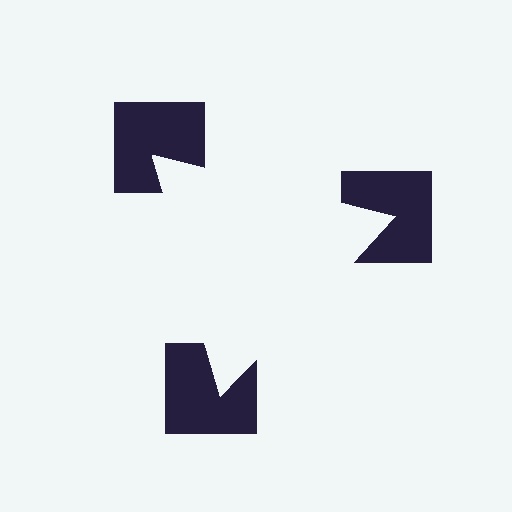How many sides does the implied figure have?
3 sides.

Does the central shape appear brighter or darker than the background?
It typically appears slightly brighter than the background, even though no actual brightness change is drawn.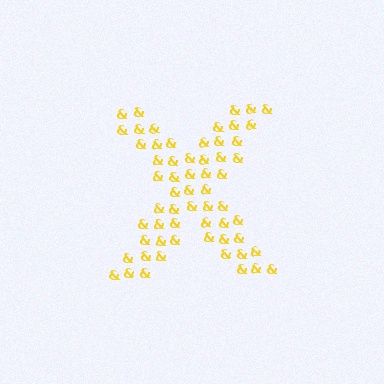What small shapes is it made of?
It is made of small ampersands.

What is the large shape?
The large shape is the letter X.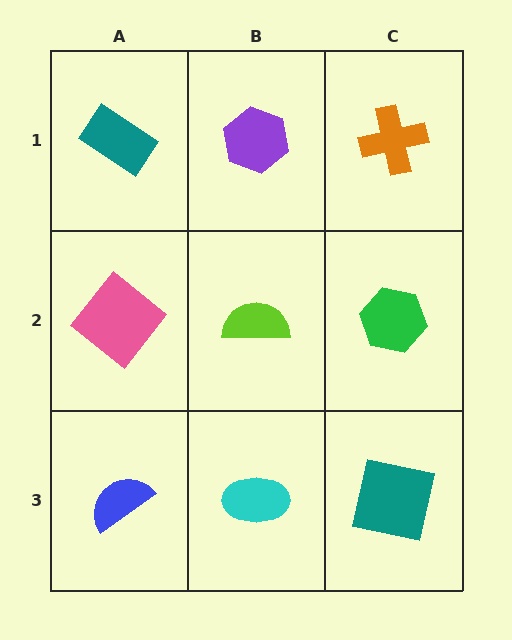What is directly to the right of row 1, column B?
An orange cross.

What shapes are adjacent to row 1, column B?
A lime semicircle (row 2, column B), a teal rectangle (row 1, column A), an orange cross (row 1, column C).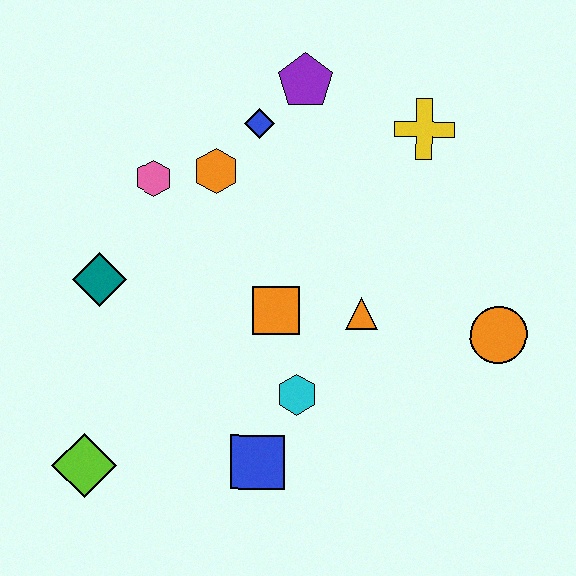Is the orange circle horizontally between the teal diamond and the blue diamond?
No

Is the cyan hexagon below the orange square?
Yes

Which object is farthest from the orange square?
The lime diamond is farthest from the orange square.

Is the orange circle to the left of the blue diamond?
No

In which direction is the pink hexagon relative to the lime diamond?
The pink hexagon is above the lime diamond.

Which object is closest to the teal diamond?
The pink hexagon is closest to the teal diamond.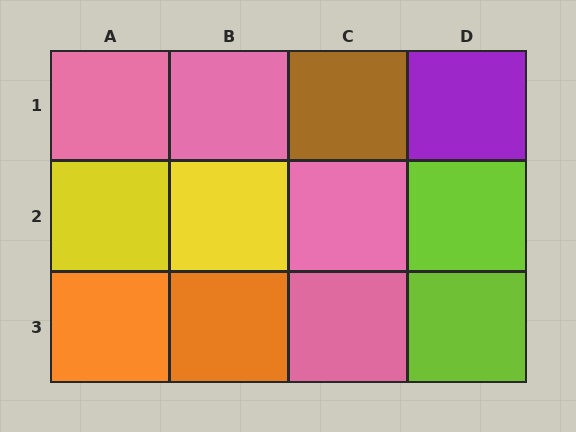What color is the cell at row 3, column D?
Lime.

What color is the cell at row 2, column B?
Yellow.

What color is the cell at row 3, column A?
Orange.